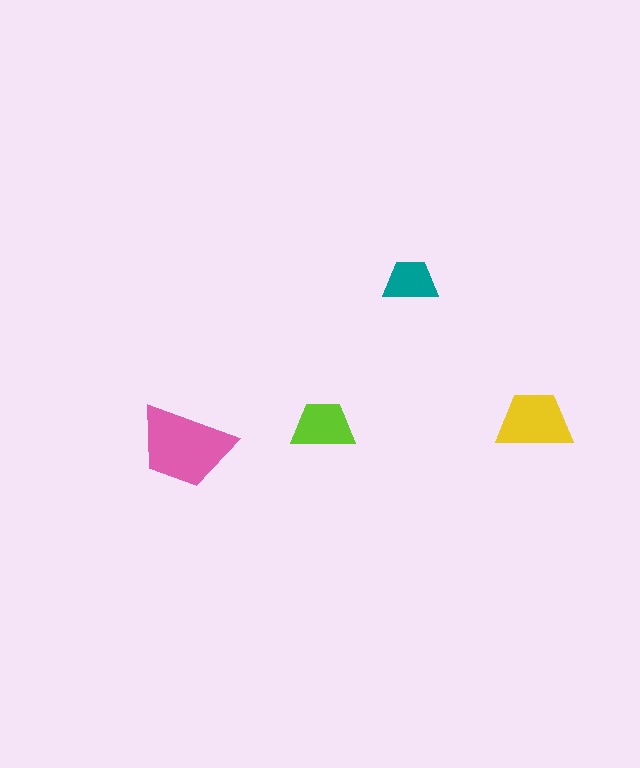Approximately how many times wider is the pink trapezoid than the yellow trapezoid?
About 1.5 times wider.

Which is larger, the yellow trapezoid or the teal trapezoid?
The yellow one.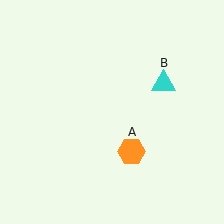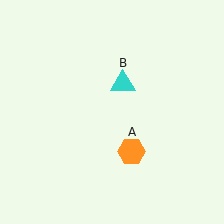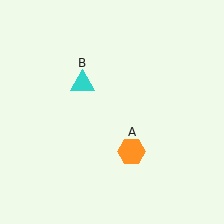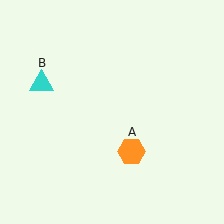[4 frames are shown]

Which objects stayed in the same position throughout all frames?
Orange hexagon (object A) remained stationary.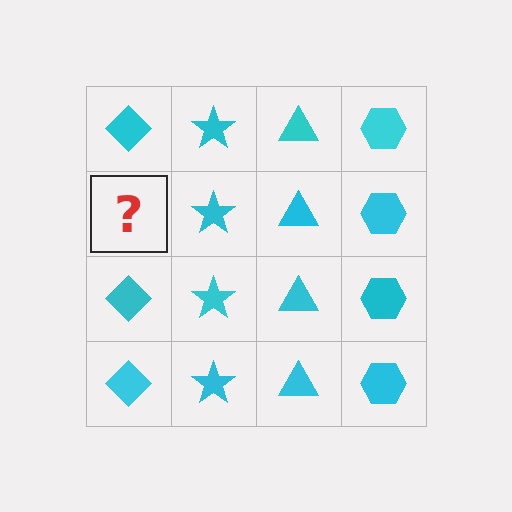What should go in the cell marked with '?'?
The missing cell should contain a cyan diamond.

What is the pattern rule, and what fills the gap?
The rule is that each column has a consistent shape. The gap should be filled with a cyan diamond.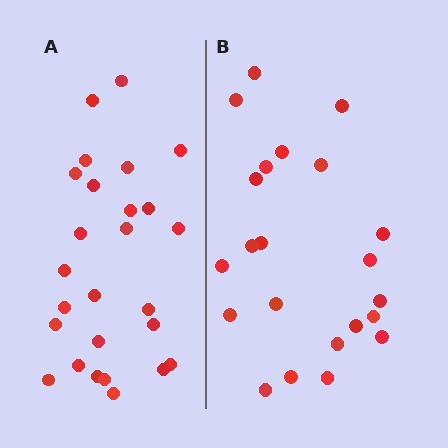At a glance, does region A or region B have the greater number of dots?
Region A (the left region) has more dots.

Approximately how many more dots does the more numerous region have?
Region A has about 4 more dots than region B.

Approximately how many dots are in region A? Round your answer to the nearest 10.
About 30 dots. (The exact count is 26, which rounds to 30.)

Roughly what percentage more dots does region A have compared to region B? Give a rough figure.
About 20% more.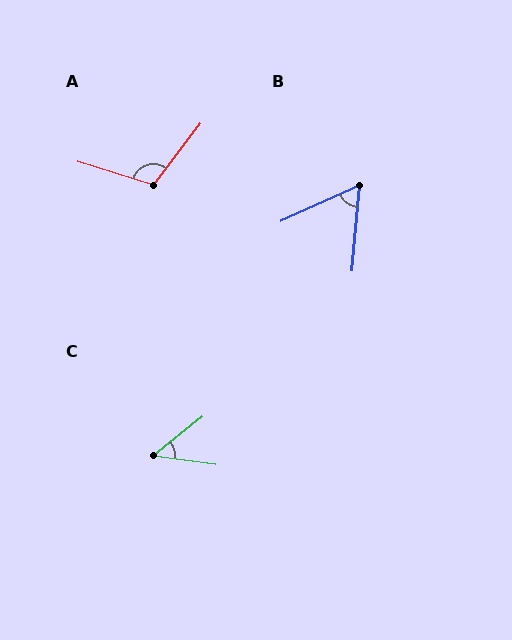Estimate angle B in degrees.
Approximately 61 degrees.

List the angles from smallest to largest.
C (46°), B (61°), A (110°).